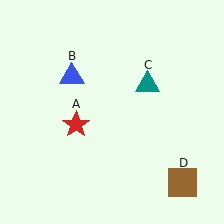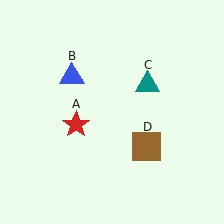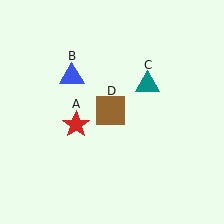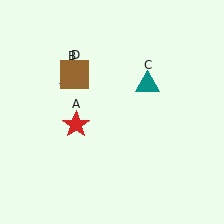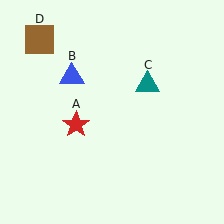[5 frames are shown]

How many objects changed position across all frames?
1 object changed position: brown square (object D).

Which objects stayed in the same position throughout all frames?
Red star (object A) and blue triangle (object B) and teal triangle (object C) remained stationary.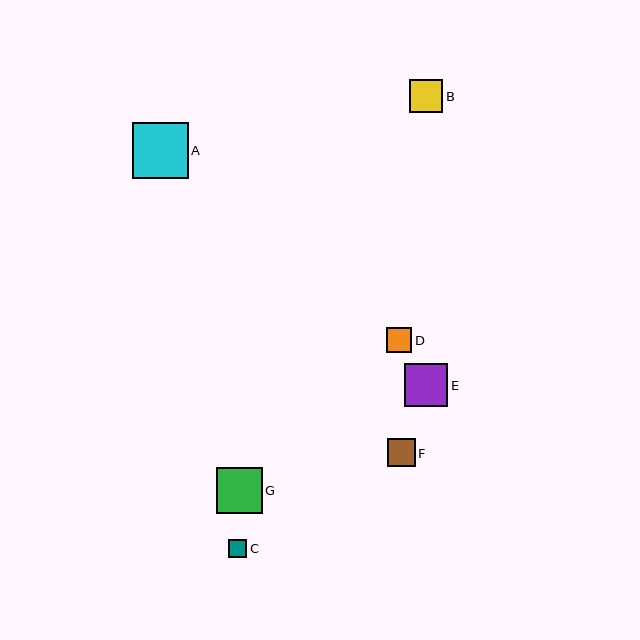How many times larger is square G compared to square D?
Square G is approximately 1.8 times the size of square D.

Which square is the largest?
Square A is the largest with a size of approximately 56 pixels.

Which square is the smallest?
Square C is the smallest with a size of approximately 18 pixels.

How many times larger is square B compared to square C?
Square B is approximately 1.8 times the size of square C.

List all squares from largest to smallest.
From largest to smallest: A, G, E, B, F, D, C.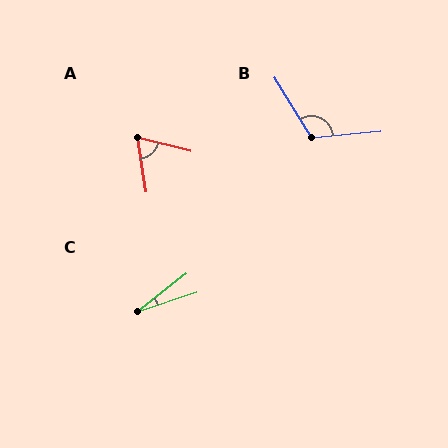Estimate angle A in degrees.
Approximately 68 degrees.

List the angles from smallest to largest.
C (19°), A (68°), B (117°).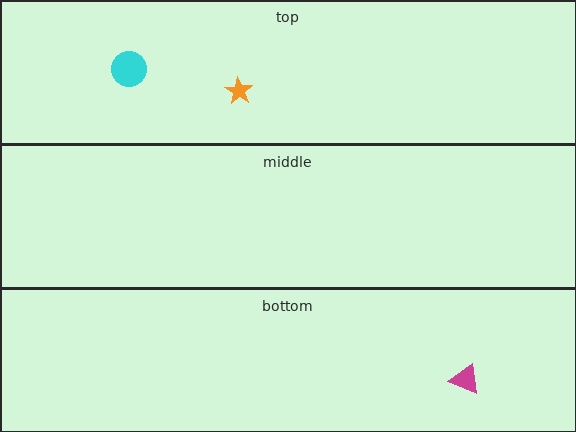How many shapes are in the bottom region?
1.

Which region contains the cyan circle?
The top region.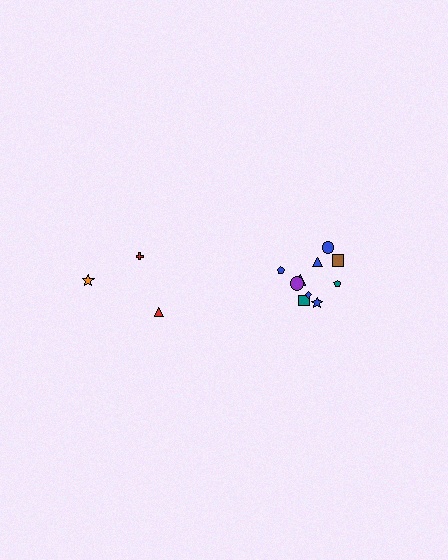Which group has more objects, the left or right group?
The right group.